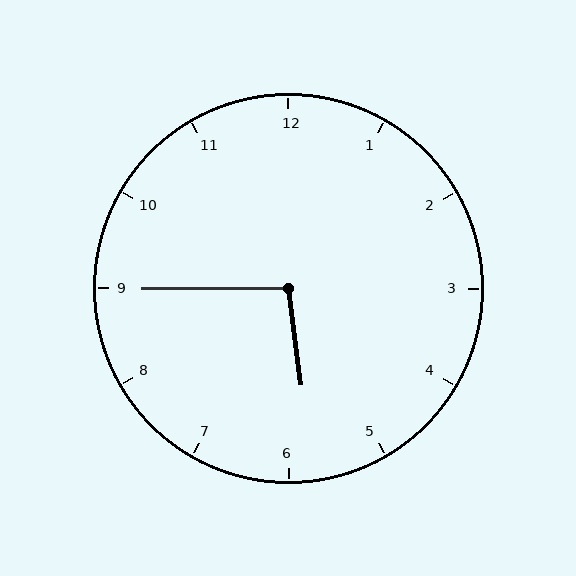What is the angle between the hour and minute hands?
Approximately 98 degrees.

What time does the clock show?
5:45.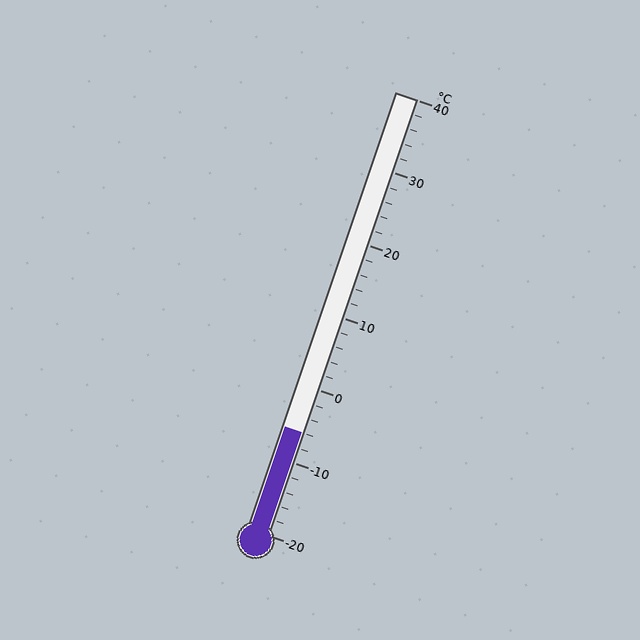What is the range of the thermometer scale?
The thermometer scale ranges from -20°C to 40°C.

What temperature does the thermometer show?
The thermometer shows approximately -6°C.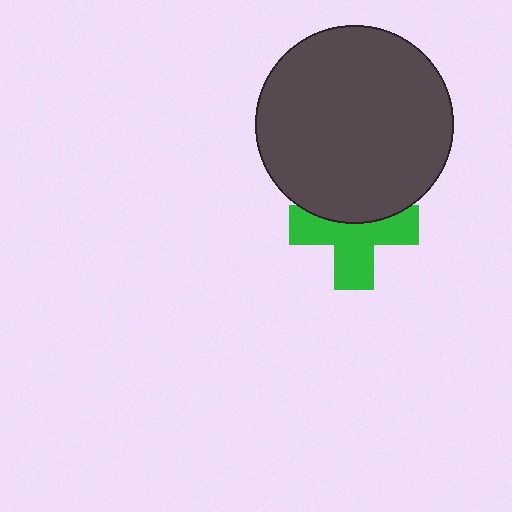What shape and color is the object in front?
The object in front is a dark gray circle.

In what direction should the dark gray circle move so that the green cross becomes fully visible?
The dark gray circle should move up. That is the shortest direction to clear the overlap and leave the green cross fully visible.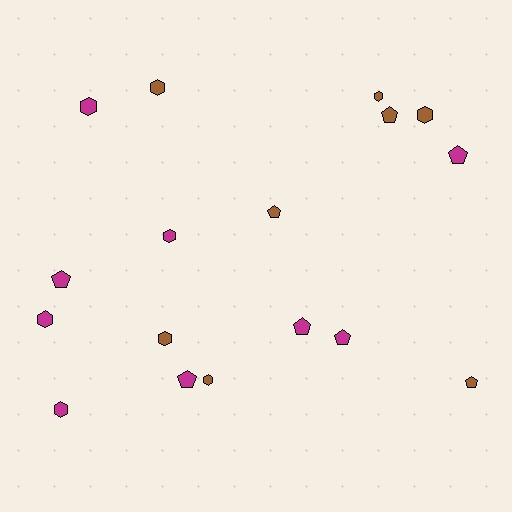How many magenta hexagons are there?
There are 4 magenta hexagons.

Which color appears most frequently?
Magenta, with 9 objects.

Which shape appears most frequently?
Hexagon, with 9 objects.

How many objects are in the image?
There are 17 objects.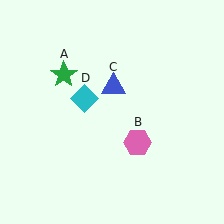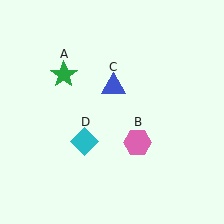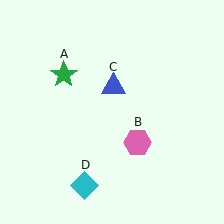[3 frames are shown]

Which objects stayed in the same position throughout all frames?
Green star (object A) and pink hexagon (object B) and blue triangle (object C) remained stationary.